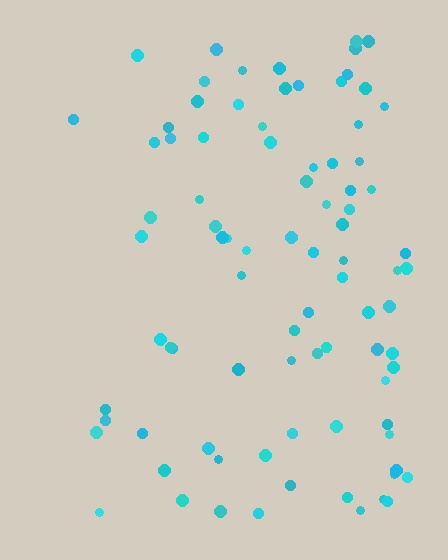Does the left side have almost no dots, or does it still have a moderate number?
Still a moderate number, just noticeably fewer than the right.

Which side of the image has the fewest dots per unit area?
The left.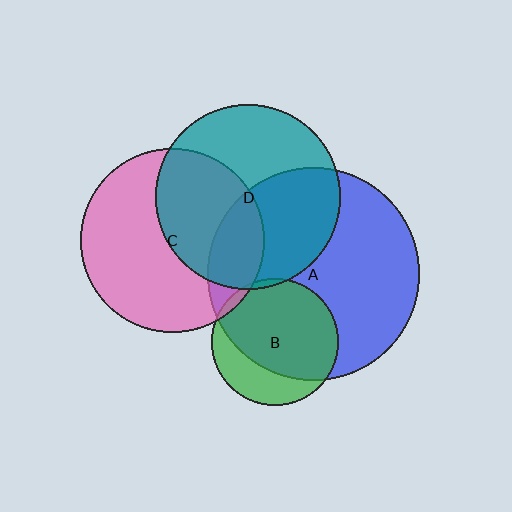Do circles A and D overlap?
Yes.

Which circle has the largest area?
Circle A (blue).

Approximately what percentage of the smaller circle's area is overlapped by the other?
Approximately 45%.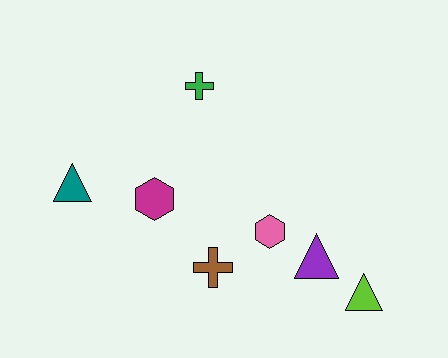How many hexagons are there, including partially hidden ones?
There are 2 hexagons.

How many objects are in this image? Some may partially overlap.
There are 7 objects.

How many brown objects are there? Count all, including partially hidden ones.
There is 1 brown object.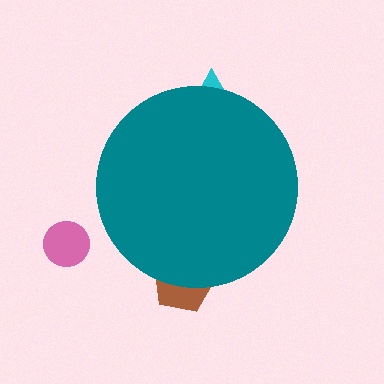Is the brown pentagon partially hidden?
Yes, the brown pentagon is partially hidden behind the teal circle.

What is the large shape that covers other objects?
A teal circle.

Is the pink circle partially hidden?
No, the pink circle is fully visible.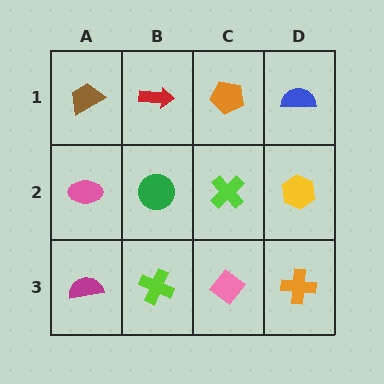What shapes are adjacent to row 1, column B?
A green circle (row 2, column B), a brown trapezoid (row 1, column A), an orange pentagon (row 1, column C).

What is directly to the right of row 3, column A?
A lime cross.